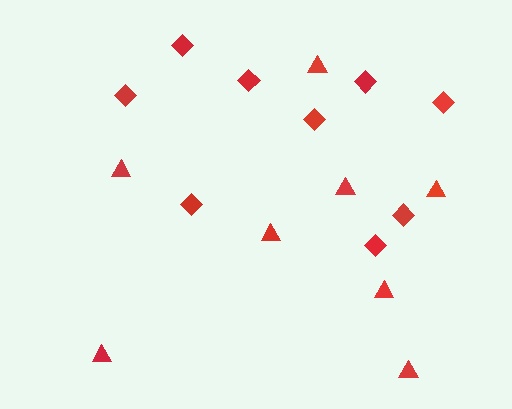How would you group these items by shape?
There are 2 groups: one group of triangles (8) and one group of diamonds (9).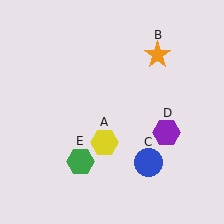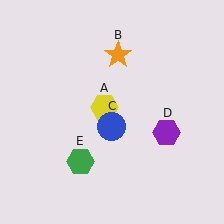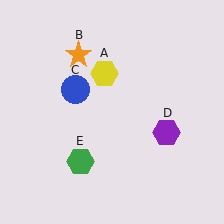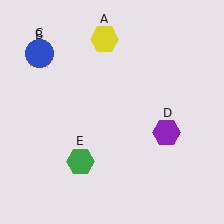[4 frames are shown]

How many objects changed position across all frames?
3 objects changed position: yellow hexagon (object A), orange star (object B), blue circle (object C).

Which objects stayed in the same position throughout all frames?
Purple hexagon (object D) and green hexagon (object E) remained stationary.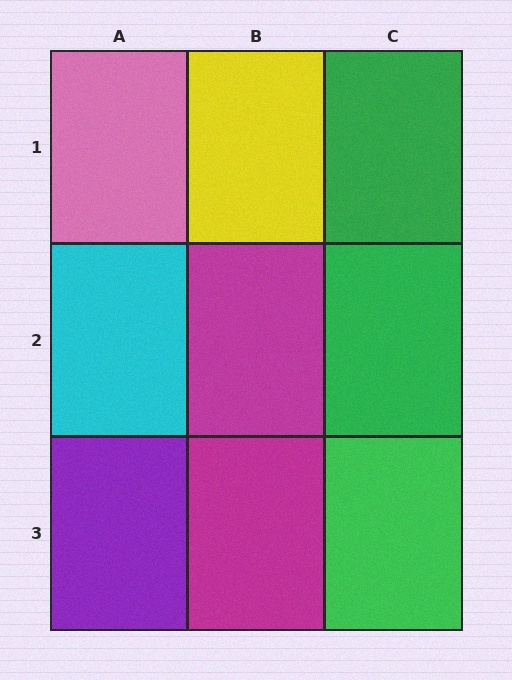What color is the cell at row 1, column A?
Pink.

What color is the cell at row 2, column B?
Magenta.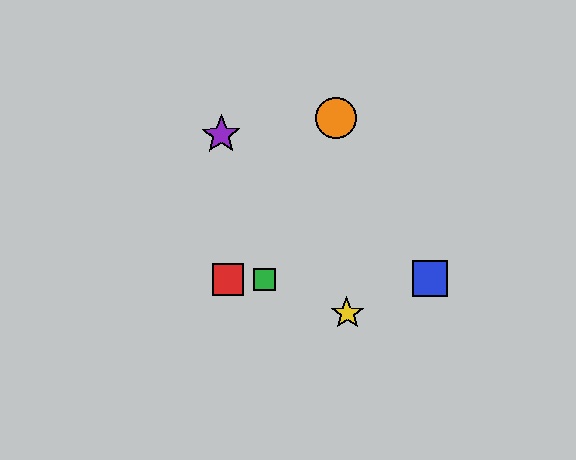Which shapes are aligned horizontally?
The red square, the blue square, the green square are aligned horizontally.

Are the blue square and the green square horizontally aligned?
Yes, both are at y≈279.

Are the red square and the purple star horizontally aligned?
No, the red square is at y≈280 and the purple star is at y≈135.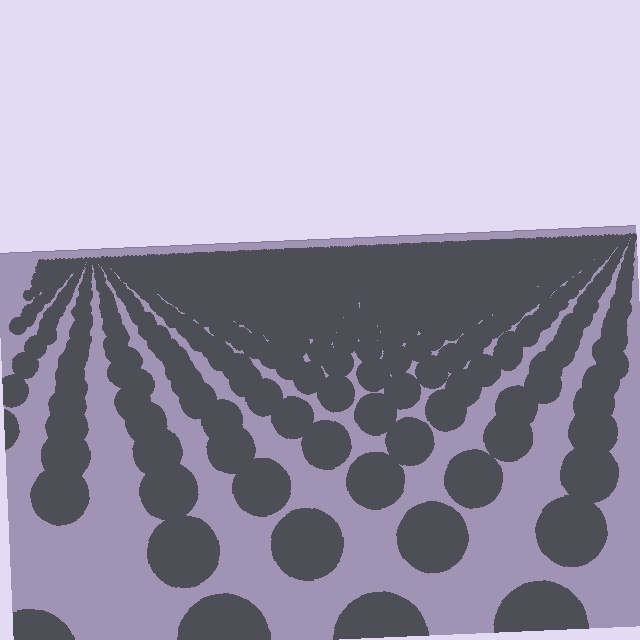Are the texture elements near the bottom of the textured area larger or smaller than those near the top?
Larger. Near the bottom, elements are closer to the viewer and appear at a bigger on-screen size.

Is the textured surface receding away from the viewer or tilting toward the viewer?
The surface is receding away from the viewer. Texture elements get smaller and denser toward the top.